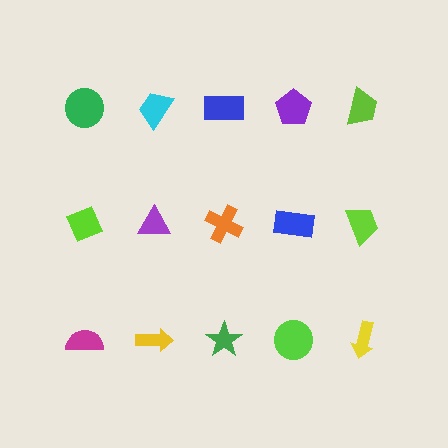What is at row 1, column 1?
A green circle.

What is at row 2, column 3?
An orange cross.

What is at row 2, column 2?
A purple triangle.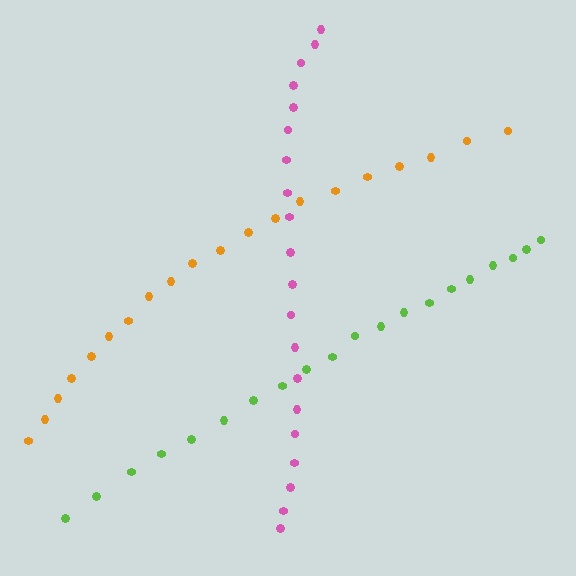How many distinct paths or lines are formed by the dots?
There are 3 distinct paths.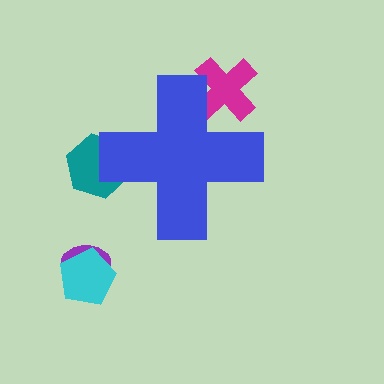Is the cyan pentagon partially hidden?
No, the cyan pentagon is fully visible.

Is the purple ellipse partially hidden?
No, the purple ellipse is fully visible.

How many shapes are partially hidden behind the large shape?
2 shapes are partially hidden.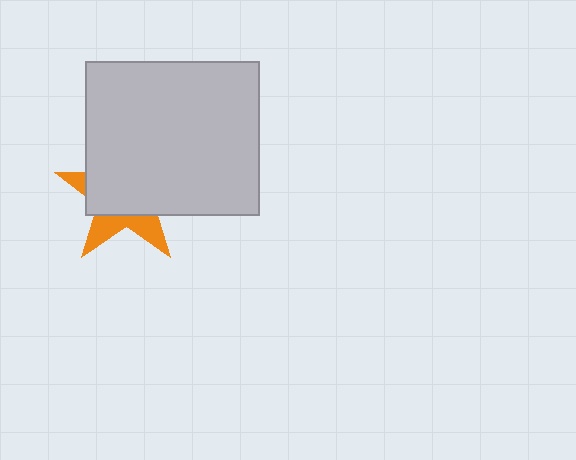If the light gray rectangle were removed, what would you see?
You would see the complete orange star.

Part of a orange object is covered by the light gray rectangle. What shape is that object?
It is a star.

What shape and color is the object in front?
The object in front is a light gray rectangle.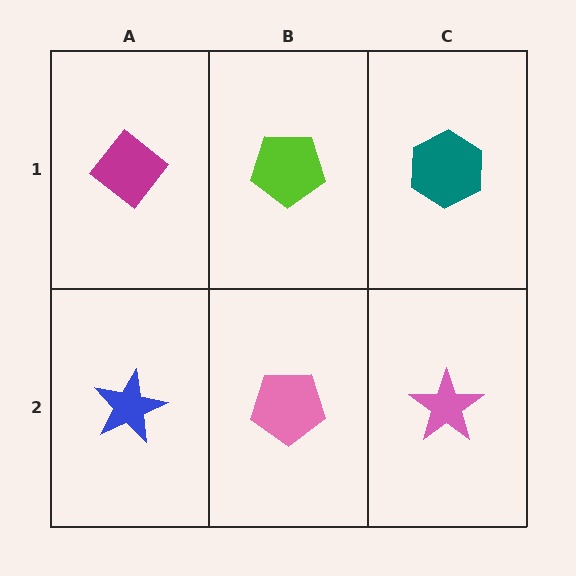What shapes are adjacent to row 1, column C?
A pink star (row 2, column C), a lime pentagon (row 1, column B).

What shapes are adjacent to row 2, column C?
A teal hexagon (row 1, column C), a pink pentagon (row 2, column B).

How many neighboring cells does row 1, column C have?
2.